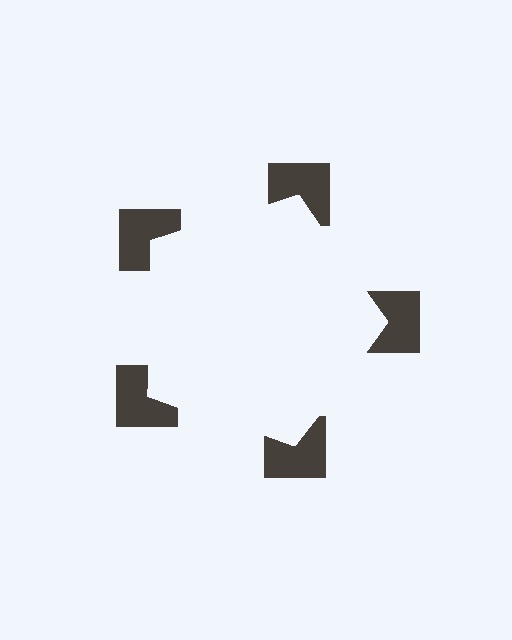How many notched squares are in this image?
There are 5 — one at each vertex of the illusory pentagon.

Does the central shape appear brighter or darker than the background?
It typically appears slightly brighter than the background, even though no actual brightness change is drawn.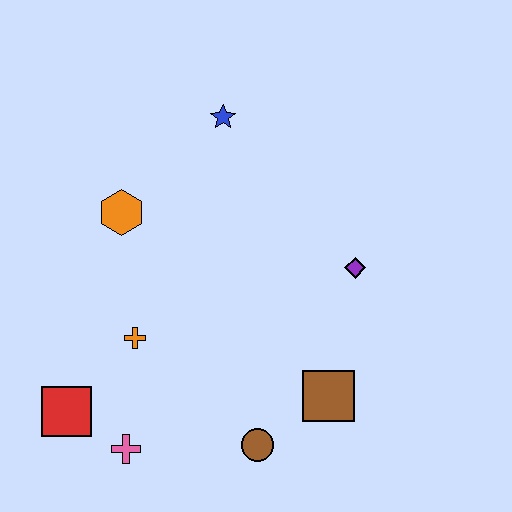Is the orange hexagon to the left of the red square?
No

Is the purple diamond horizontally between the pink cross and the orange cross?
No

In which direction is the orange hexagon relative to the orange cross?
The orange hexagon is above the orange cross.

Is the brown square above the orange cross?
No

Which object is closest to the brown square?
The brown circle is closest to the brown square.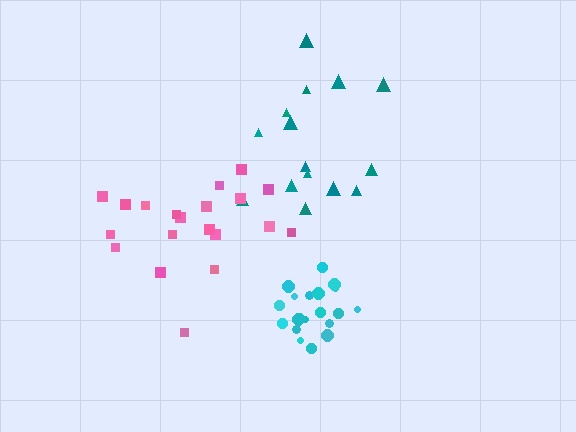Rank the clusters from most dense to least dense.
cyan, pink, teal.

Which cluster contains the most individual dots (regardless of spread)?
Cyan (20).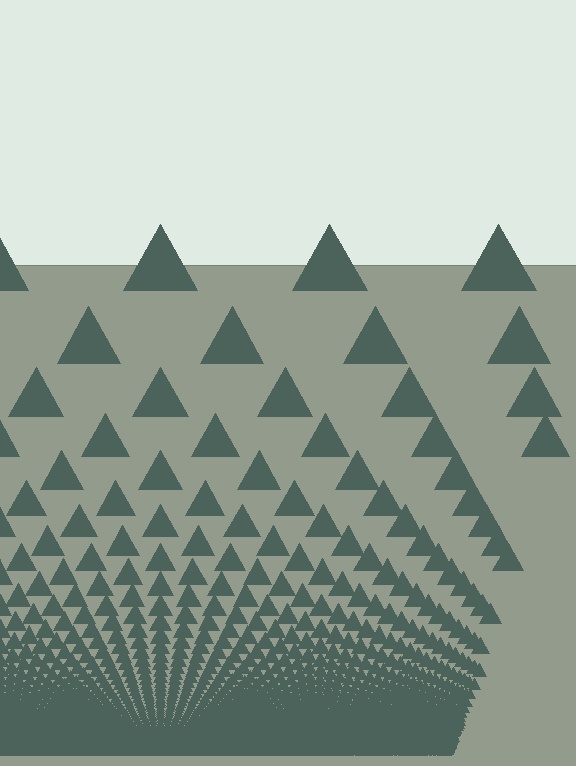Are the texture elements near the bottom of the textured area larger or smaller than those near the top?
Smaller. The gradient is inverted — elements near the bottom are smaller and denser.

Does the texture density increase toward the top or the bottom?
Density increases toward the bottom.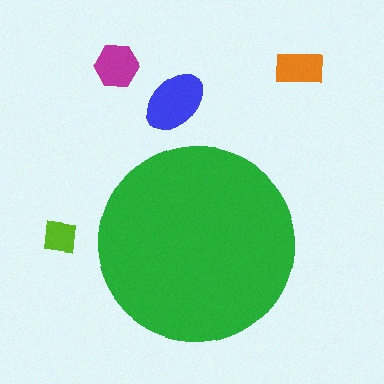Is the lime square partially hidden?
No, the lime square is fully visible.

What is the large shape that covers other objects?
A green circle.